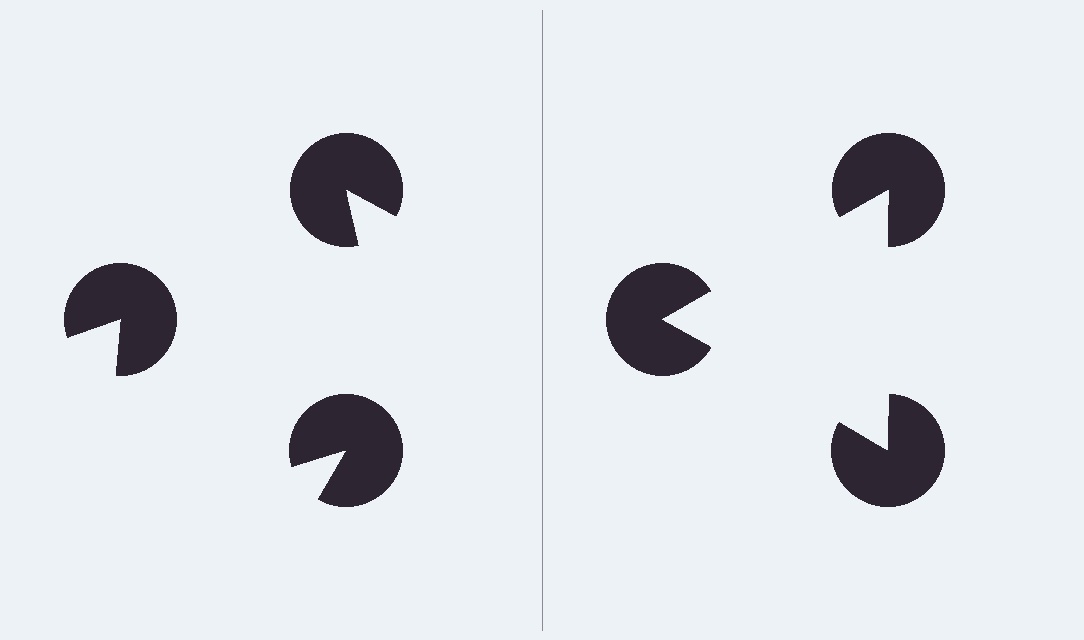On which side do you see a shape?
An illusory triangle appears on the right side. On the left side the wedge cuts are rotated, so no coherent shape forms.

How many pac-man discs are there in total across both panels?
6 — 3 on each side.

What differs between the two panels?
The pac-man discs are positioned identically on both sides; only the wedge orientations differ. On the right they align to a triangle; on the left they are misaligned.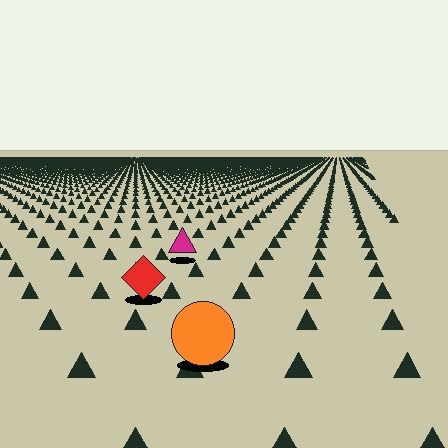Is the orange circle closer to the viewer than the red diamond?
Yes. The orange circle is closer — you can tell from the texture gradient: the ground texture is coarser near it.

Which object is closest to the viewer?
The orange circle is closest. The texture marks near it are larger and more spread out.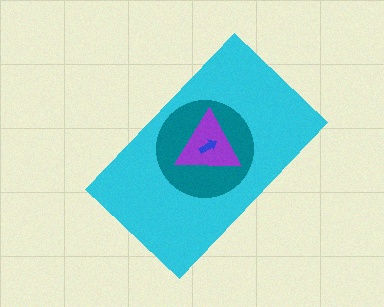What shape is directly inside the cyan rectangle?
The teal circle.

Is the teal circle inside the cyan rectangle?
Yes.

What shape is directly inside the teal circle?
The purple triangle.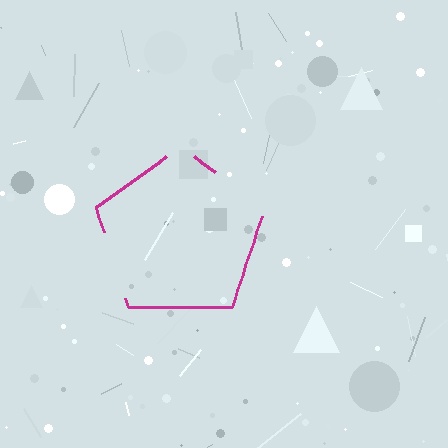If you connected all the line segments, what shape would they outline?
They would outline a pentagon.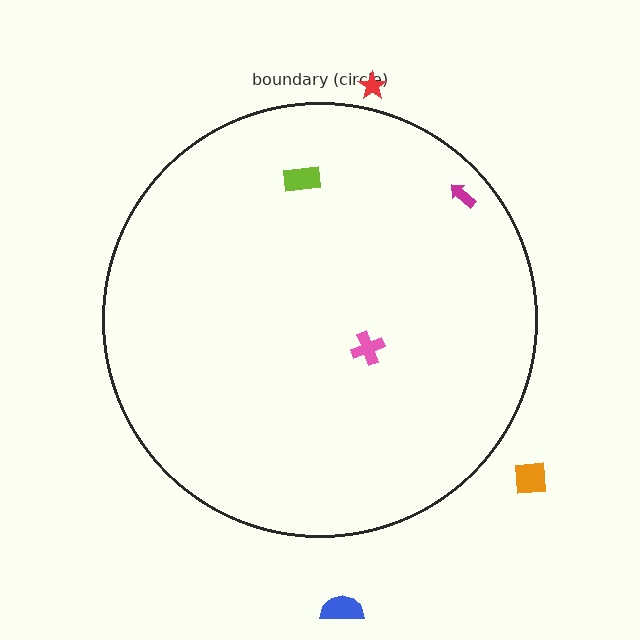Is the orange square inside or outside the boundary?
Outside.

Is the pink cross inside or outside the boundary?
Inside.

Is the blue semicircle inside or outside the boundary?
Outside.